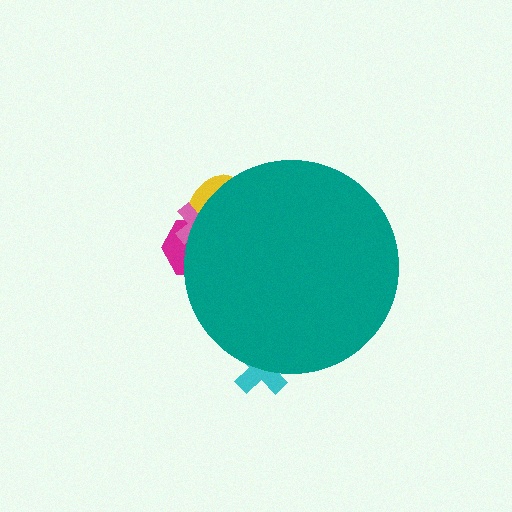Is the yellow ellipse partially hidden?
Yes, the yellow ellipse is partially hidden behind the teal circle.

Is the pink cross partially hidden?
Yes, the pink cross is partially hidden behind the teal circle.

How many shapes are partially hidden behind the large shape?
4 shapes are partially hidden.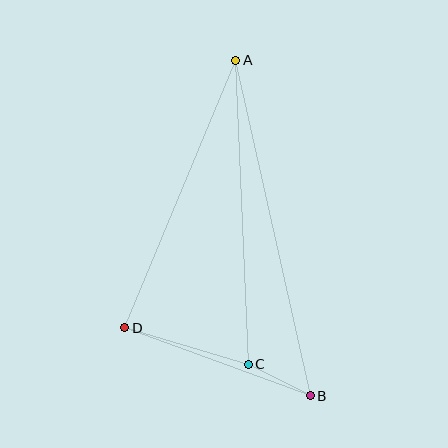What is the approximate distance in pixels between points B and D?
The distance between B and D is approximately 197 pixels.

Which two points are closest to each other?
Points B and C are closest to each other.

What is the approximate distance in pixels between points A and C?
The distance between A and C is approximately 304 pixels.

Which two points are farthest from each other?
Points A and B are farthest from each other.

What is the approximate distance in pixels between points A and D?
The distance between A and D is approximately 290 pixels.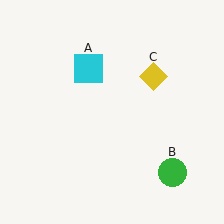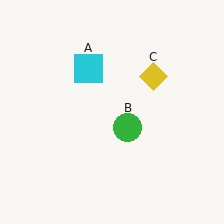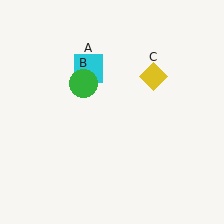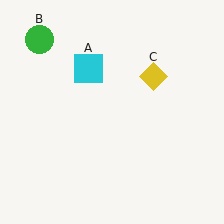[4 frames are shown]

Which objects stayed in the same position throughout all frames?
Cyan square (object A) and yellow diamond (object C) remained stationary.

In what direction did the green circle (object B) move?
The green circle (object B) moved up and to the left.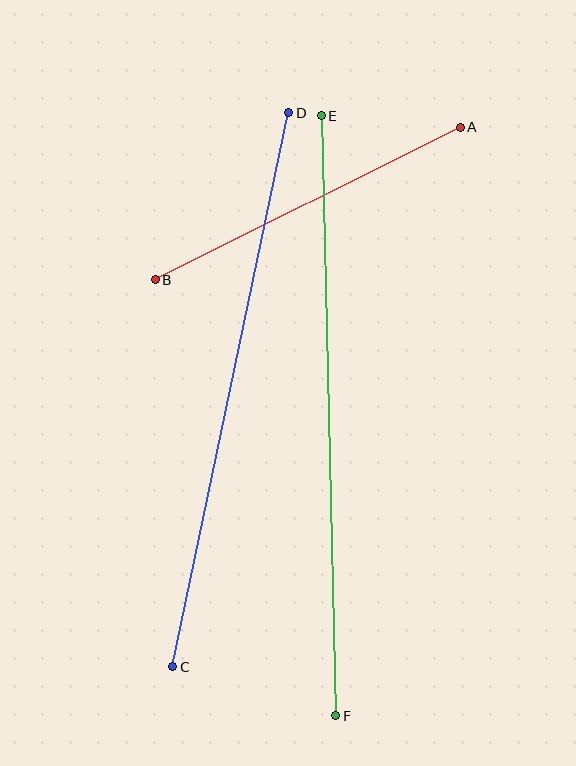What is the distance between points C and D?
The distance is approximately 566 pixels.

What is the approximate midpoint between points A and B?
The midpoint is at approximately (308, 203) pixels.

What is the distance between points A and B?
The distance is approximately 341 pixels.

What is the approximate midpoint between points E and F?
The midpoint is at approximately (329, 416) pixels.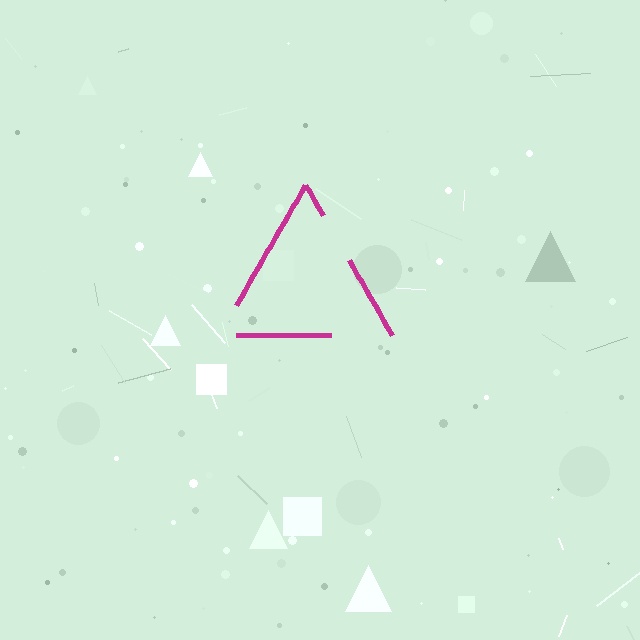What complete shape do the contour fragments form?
The contour fragments form a triangle.